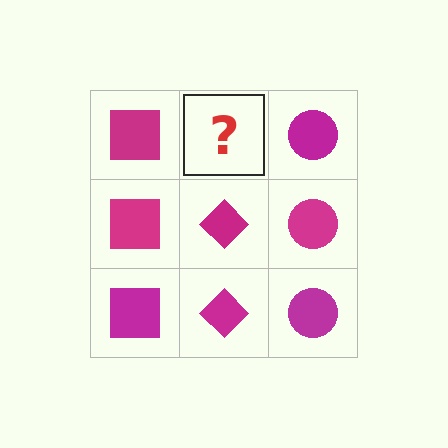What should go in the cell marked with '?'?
The missing cell should contain a magenta diamond.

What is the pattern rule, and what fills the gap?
The rule is that each column has a consistent shape. The gap should be filled with a magenta diamond.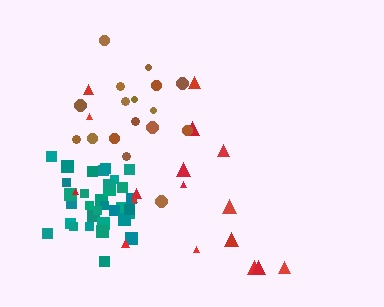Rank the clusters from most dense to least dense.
teal, brown, red.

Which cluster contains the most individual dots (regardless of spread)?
Teal (33).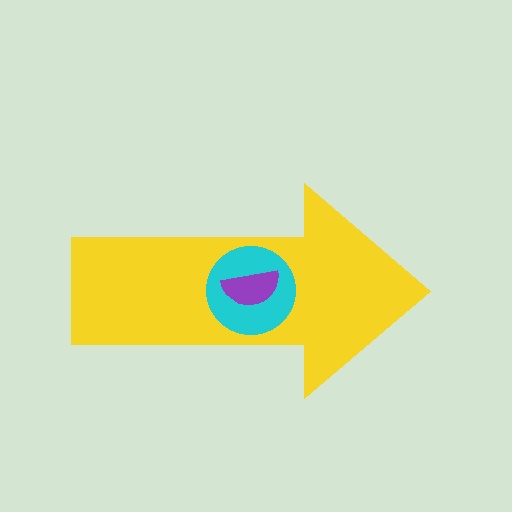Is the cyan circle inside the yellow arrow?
Yes.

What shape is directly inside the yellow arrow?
The cyan circle.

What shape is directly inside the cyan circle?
The purple semicircle.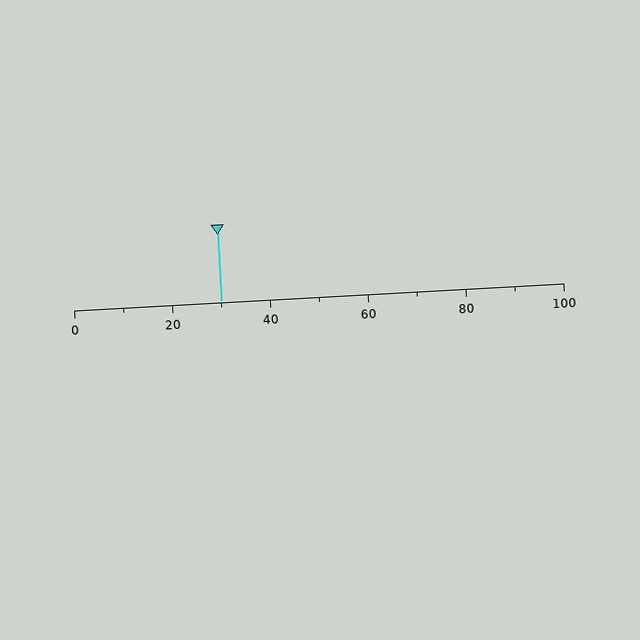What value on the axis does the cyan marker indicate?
The marker indicates approximately 30.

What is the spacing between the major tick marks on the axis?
The major ticks are spaced 20 apart.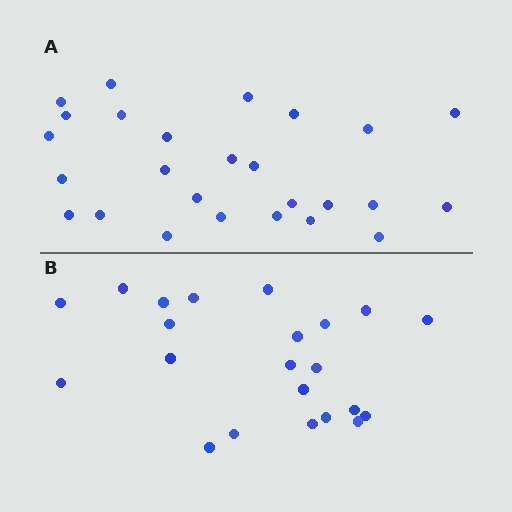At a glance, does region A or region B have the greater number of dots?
Region A (the top region) has more dots.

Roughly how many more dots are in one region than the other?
Region A has about 4 more dots than region B.